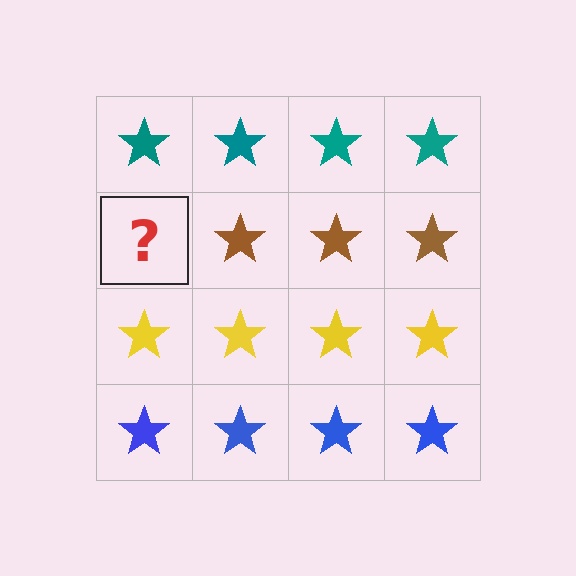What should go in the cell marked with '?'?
The missing cell should contain a brown star.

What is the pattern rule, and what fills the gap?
The rule is that each row has a consistent color. The gap should be filled with a brown star.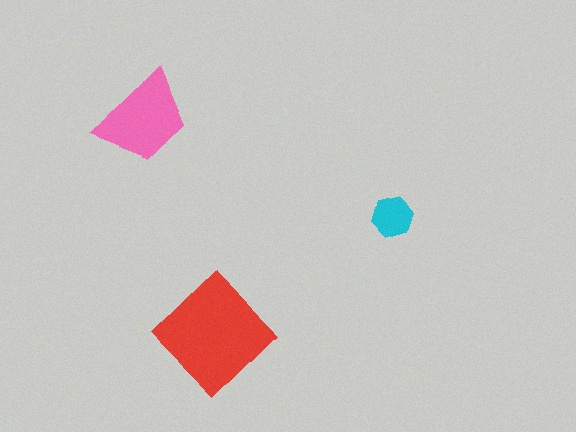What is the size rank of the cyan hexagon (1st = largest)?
3rd.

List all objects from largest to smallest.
The red diamond, the pink trapezoid, the cyan hexagon.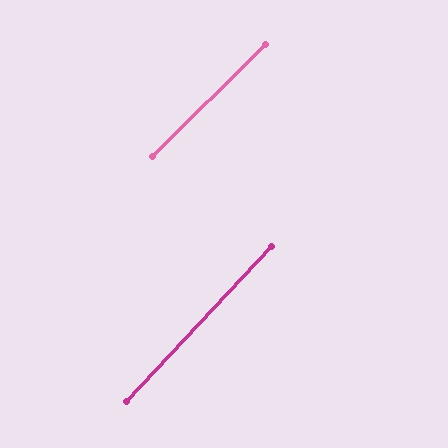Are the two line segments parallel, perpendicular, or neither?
Parallel — their directions differ by only 2.0°.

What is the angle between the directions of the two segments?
Approximately 2 degrees.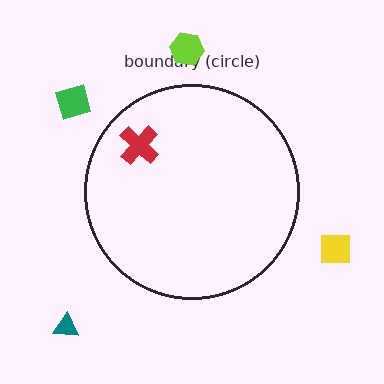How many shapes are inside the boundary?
1 inside, 4 outside.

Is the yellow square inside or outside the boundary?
Outside.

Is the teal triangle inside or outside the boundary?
Outside.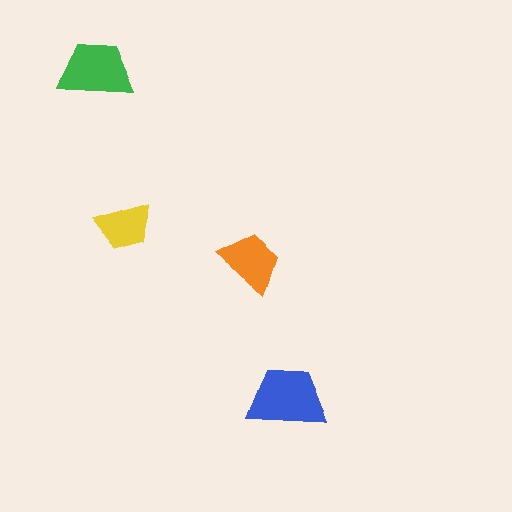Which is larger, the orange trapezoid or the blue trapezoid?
The blue one.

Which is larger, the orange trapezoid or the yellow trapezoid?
The orange one.